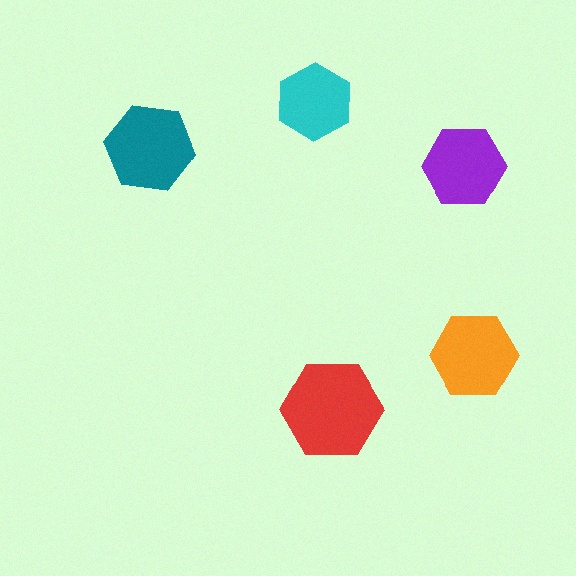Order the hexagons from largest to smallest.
the red one, the teal one, the orange one, the purple one, the cyan one.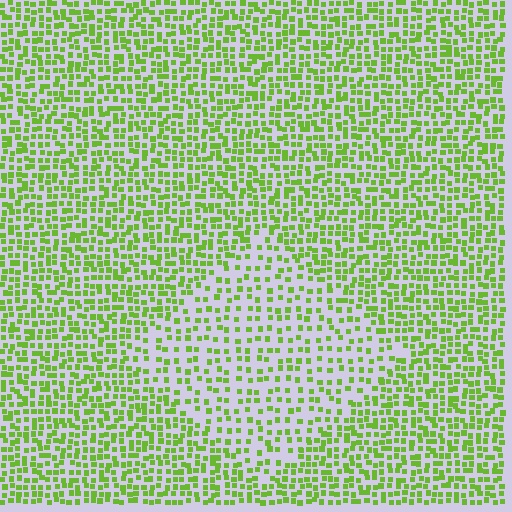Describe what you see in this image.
The image contains small lime elements arranged at two different densities. A diamond-shaped region is visible where the elements are less densely packed than the surrounding area.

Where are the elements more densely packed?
The elements are more densely packed outside the diamond boundary.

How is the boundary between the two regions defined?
The boundary is defined by a change in element density (approximately 1.9x ratio). All elements are the same color, size, and shape.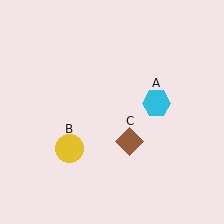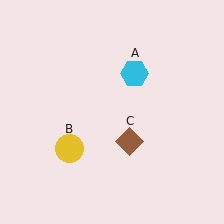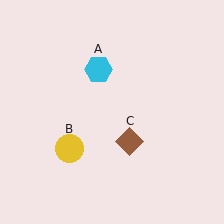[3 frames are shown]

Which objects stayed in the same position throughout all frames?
Yellow circle (object B) and brown diamond (object C) remained stationary.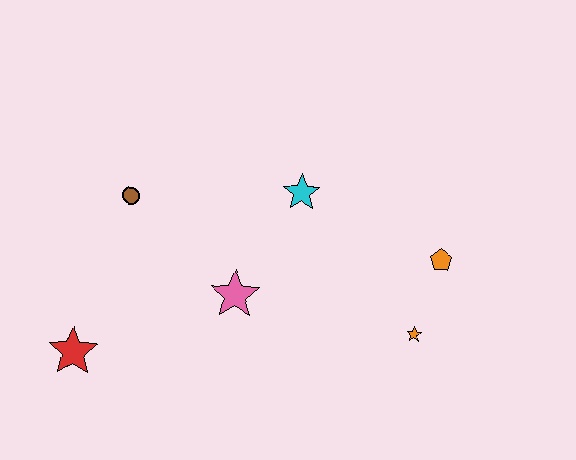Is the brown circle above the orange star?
Yes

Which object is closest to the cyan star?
The pink star is closest to the cyan star.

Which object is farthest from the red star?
The orange pentagon is farthest from the red star.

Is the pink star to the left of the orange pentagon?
Yes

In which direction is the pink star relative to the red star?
The pink star is to the right of the red star.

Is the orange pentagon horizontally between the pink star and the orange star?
No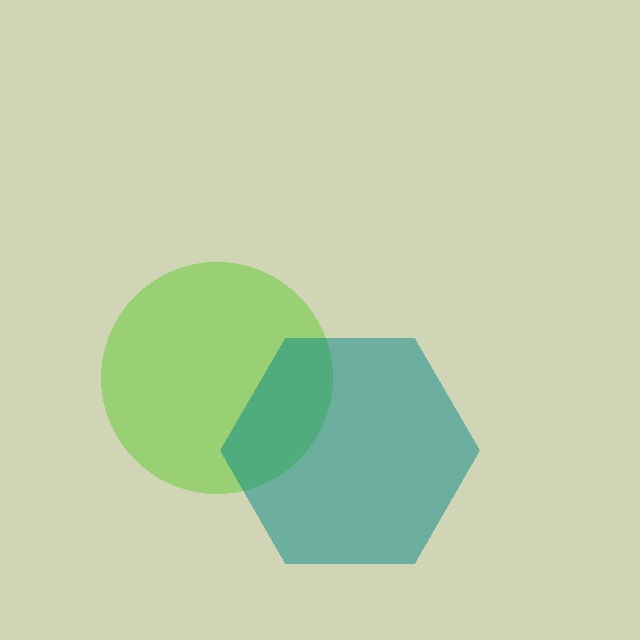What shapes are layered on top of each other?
The layered shapes are: a lime circle, a teal hexagon.